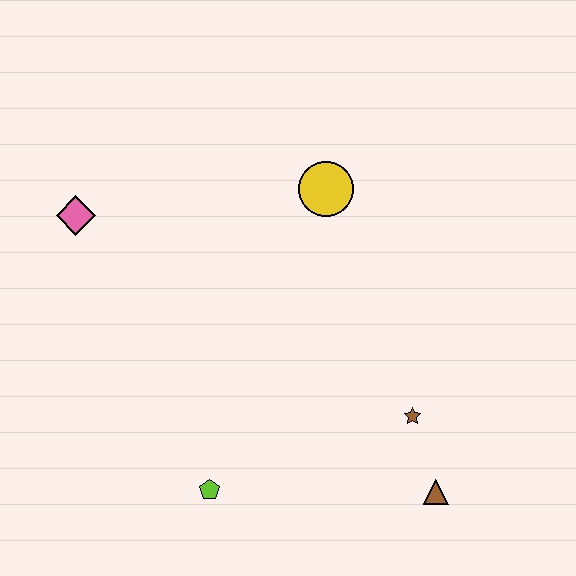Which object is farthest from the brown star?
The pink diamond is farthest from the brown star.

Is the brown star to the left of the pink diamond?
No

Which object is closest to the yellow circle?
The brown star is closest to the yellow circle.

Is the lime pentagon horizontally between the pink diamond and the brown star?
Yes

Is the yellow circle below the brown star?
No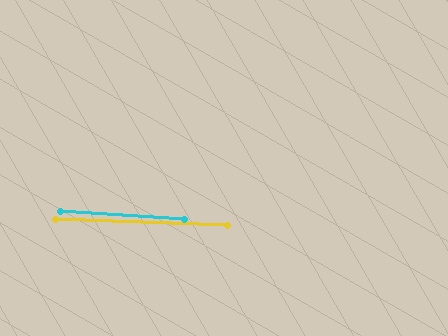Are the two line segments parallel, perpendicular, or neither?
Parallel — their directions differ by only 1.7°.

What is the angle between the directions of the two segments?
Approximately 2 degrees.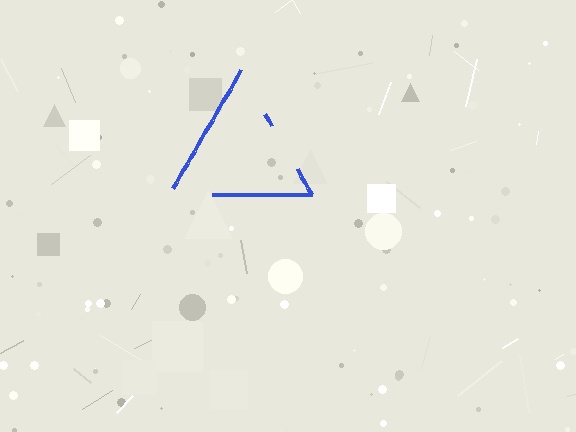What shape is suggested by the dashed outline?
The dashed outline suggests a triangle.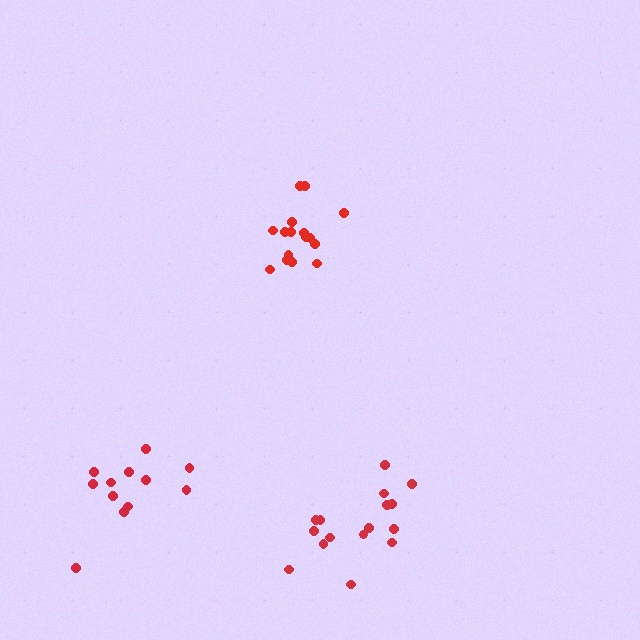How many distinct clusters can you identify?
There are 3 distinct clusters.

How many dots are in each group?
Group 1: 16 dots, Group 2: 16 dots, Group 3: 12 dots (44 total).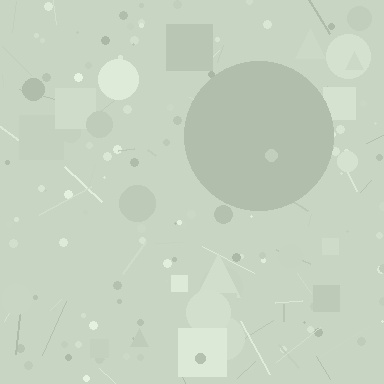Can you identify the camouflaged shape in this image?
The camouflaged shape is a circle.